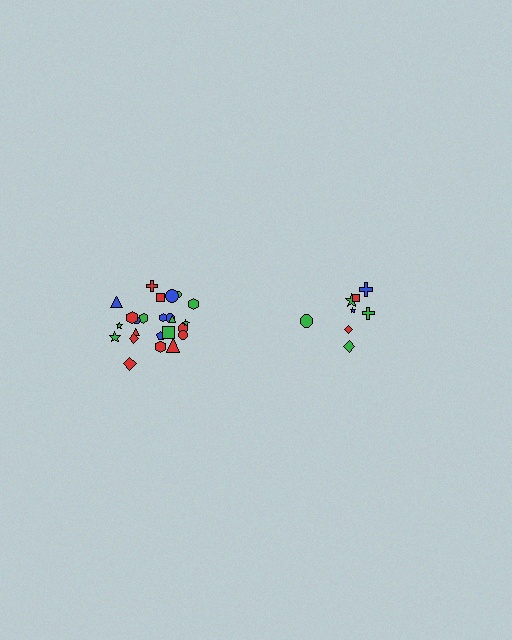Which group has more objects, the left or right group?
The left group.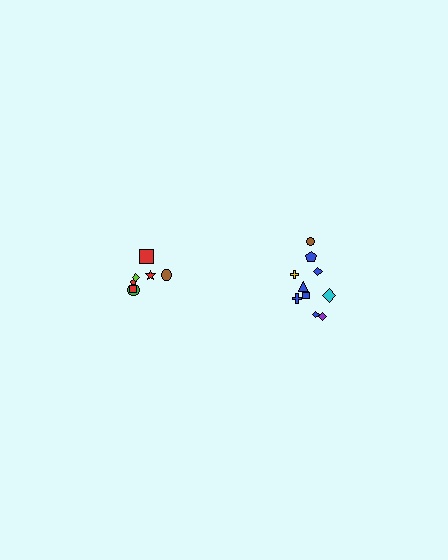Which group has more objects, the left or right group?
The right group.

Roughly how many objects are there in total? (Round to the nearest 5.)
Roughly 20 objects in total.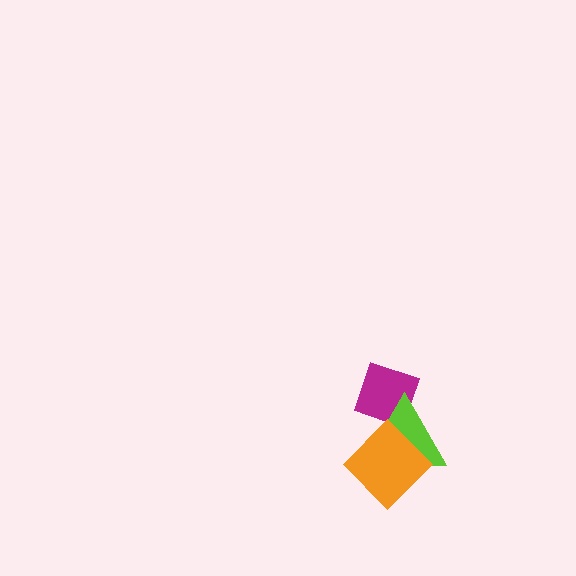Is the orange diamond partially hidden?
No, no other shape covers it.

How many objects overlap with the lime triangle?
2 objects overlap with the lime triangle.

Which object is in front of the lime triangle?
The orange diamond is in front of the lime triangle.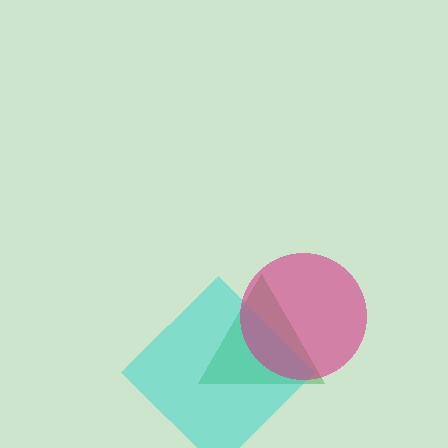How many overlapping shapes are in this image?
There are 3 overlapping shapes in the image.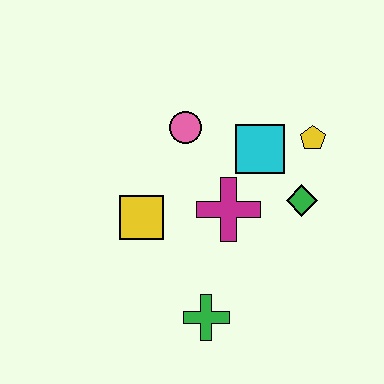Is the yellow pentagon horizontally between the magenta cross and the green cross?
No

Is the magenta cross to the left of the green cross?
No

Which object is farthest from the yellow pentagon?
The green cross is farthest from the yellow pentagon.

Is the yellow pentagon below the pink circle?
Yes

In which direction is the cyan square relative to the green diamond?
The cyan square is above the green diamond.